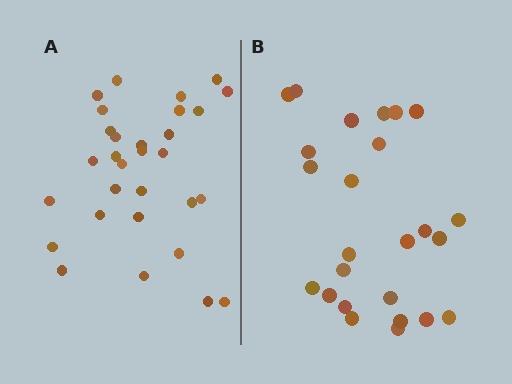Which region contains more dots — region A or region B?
Region A (the left region) has more dots.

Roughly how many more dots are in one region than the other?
Region A has about 5 more dots than region B.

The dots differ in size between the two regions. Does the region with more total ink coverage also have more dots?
No. Region B has more total ink coverage because its dots are larger, but region A actually contains more individual dots. Total area can be misleading — the number of items is what matters here.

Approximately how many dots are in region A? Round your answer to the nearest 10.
About 30 dots.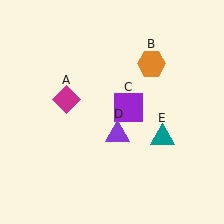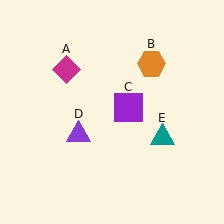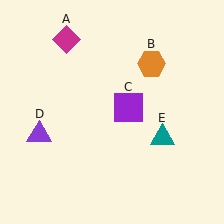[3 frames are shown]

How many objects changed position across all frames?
2 objects changed position: magenta diamond (object A), purple triangle (object D).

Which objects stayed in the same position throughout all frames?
Orange hexagon (object B) and purple square (object C) and teal triangle (object E) remained stationary.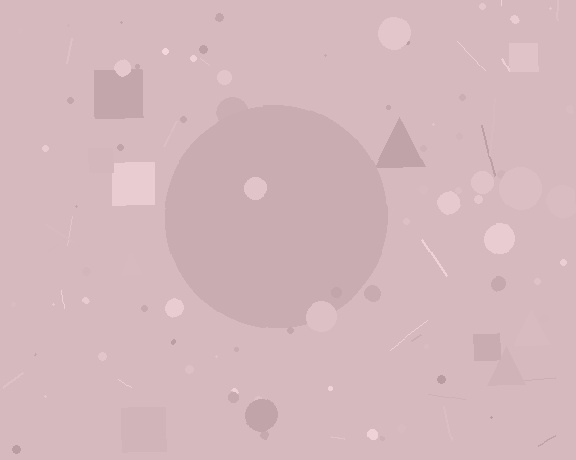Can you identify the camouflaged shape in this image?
The camouflaged shape is a circle.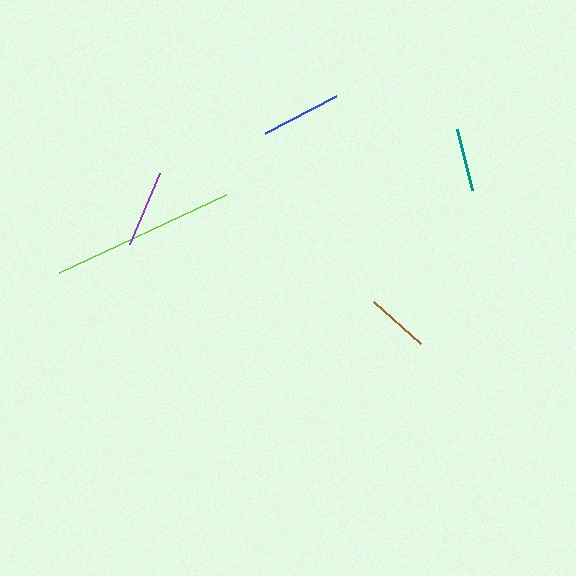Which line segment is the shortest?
The teal line is the shortest at approximately 63 pixels.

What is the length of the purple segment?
The purple segment is approximately 78 pixels long.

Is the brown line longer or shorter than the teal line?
The brown line is longer than the teal line.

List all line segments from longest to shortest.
From longest to shortest: lime, blue, purple, brown, teal.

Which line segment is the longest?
The lime line is the longest at approximately 184 pixels.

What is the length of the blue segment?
The blue segment is approximately 80 pixels long.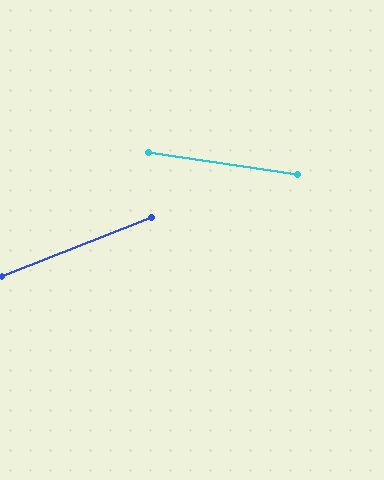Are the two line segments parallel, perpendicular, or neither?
Neither parallel nor perpendicular — they differ by about 30°.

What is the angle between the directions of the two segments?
Approximately 30 degrees.